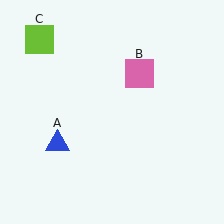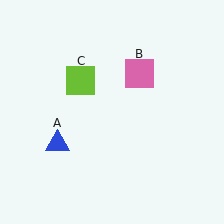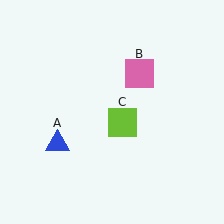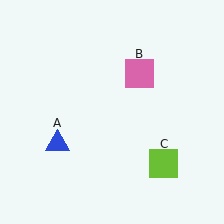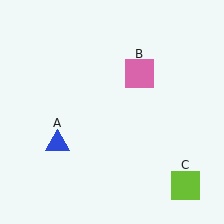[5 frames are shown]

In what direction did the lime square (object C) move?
The lime square (object C) moved down and to the right.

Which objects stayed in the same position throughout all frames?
Blue triangle (object A) and pink square (object B) remained stationary.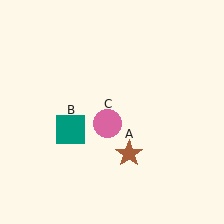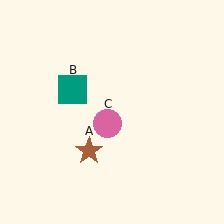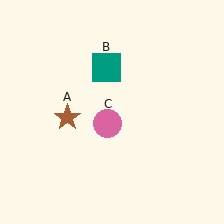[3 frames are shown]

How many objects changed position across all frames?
2 objects changed position: brown star (object A), teal square (object B).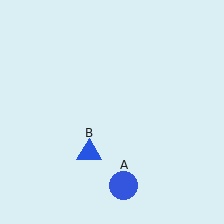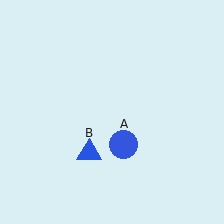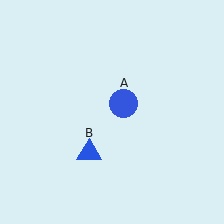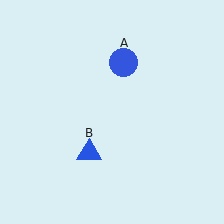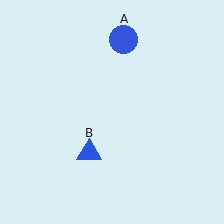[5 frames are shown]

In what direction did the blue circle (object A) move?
The blue circle (object A) moved up.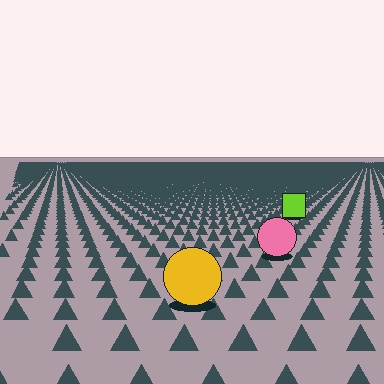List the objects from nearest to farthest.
From nearest to farthest: the yellow circle, the pink circle, the lime square.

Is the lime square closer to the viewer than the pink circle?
No. The pink circle is closer — you can tell from the texture gradient: the ground texture is coarser near it.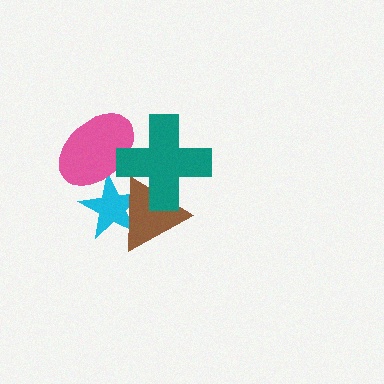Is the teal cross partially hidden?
No, no other shape covers it.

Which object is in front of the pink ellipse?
The teal cross is in front of the pink ellipse.